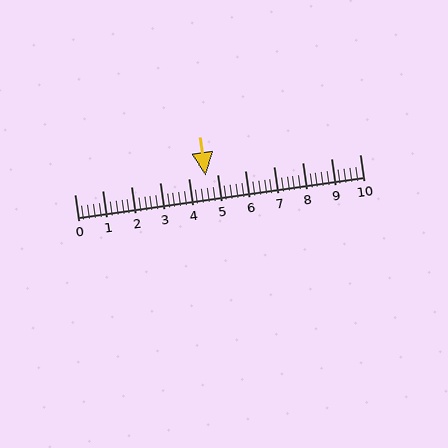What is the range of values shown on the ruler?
The ruler shows values from 0 to 10.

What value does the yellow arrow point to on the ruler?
The yellow arrow points to approximately 4.6.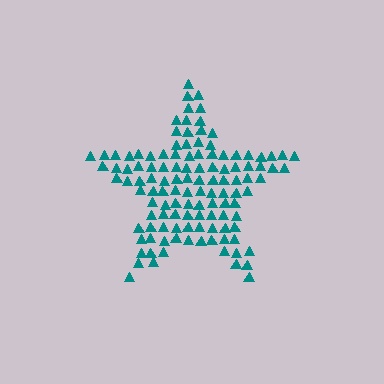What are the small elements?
The small elements are triangles.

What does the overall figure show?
The overall figure shows a star.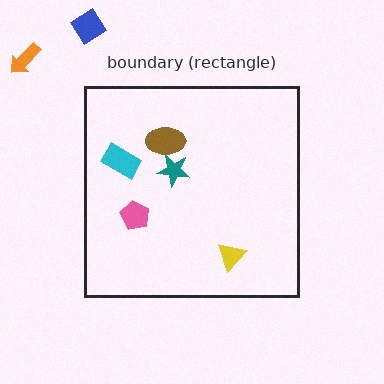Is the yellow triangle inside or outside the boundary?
Inside.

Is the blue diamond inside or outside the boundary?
Outside.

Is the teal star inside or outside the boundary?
Inside.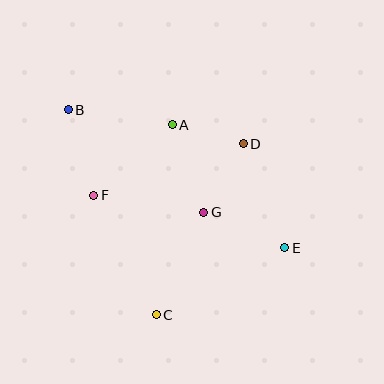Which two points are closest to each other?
Points A and D are closest to each other.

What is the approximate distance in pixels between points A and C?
The distance between A and C is approximately 191 pixels.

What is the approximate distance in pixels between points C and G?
The distance between C and G is approximately 113 pixels.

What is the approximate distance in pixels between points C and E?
The distance between C and E is approximately 145 pixels.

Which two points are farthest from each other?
Points B and E are farthest from each other.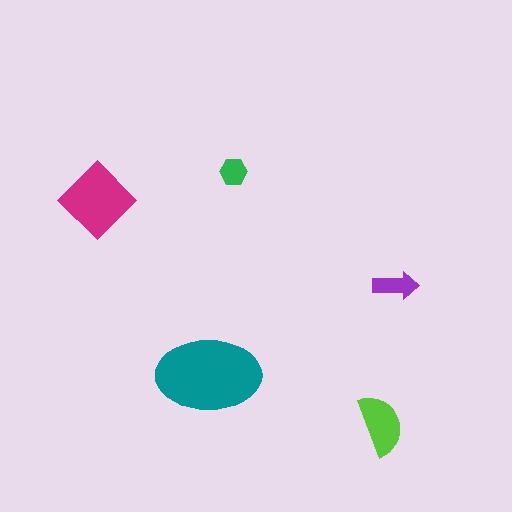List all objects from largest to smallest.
The teal ellipse, the magenta diamond, the lime semicircle, the purple arrow, the green hexagon.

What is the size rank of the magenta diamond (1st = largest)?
2nd.